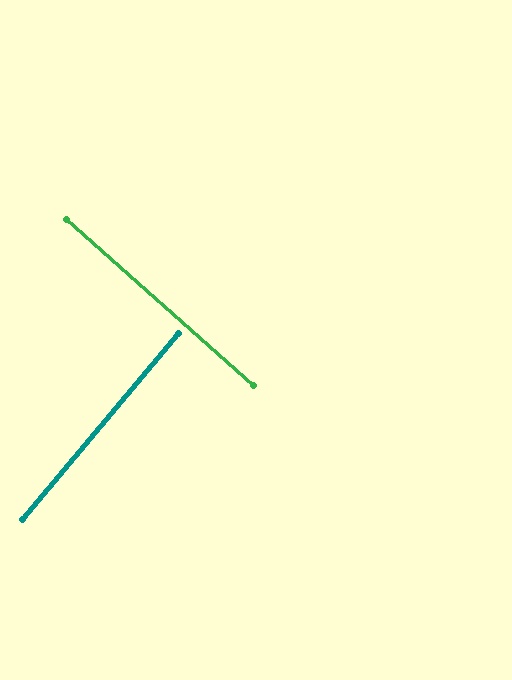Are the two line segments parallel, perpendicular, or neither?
Perpendicular — they meet at approximately 88°.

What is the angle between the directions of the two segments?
Approximately 88 degrees.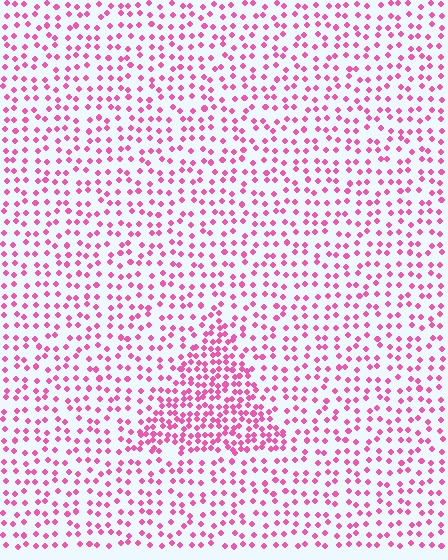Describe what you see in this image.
The image contains small pink elements arranged at two different densities. A triangle-shaped region is visible where the elements are more densely packed than the surrounding area.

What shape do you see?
I see a triangle.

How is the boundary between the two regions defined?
The boundary is defined by a change in element density (approximately 2.1x ratio). All elements are the same color, size, and shape.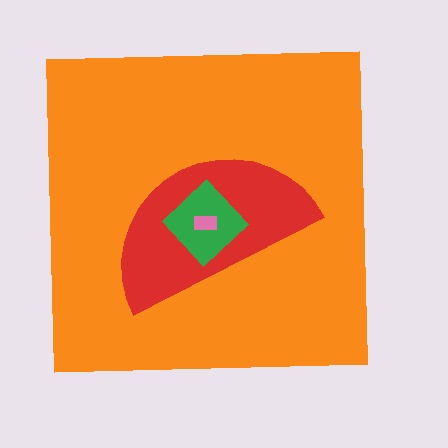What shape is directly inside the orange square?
The red semicircle.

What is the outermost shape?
The orange square.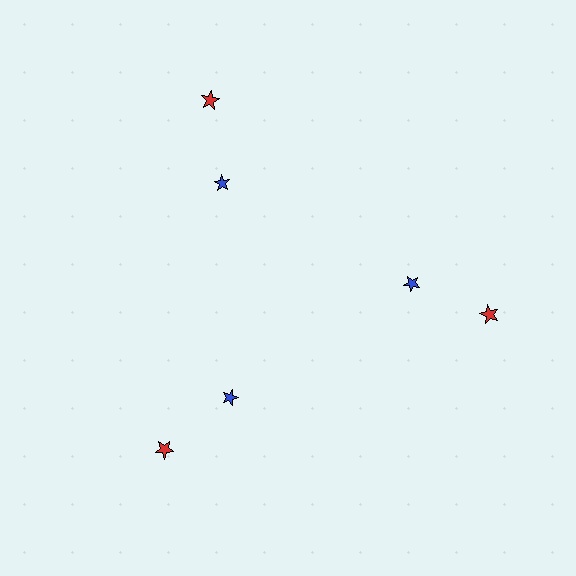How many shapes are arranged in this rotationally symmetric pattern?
There are 6 shapes, arranged in 3 groups of 2.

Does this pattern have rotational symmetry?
Yes, this pattern has 3-fold rotational symmetry. It looks the same after rotating 120 degrees around the center.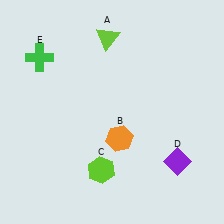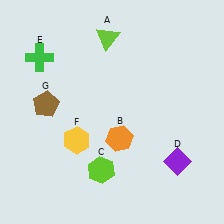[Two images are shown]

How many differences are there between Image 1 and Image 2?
There are 2 differences between the two images.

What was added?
A yellow hexagon (F), a brown pentagon (G) were added in Image 2.